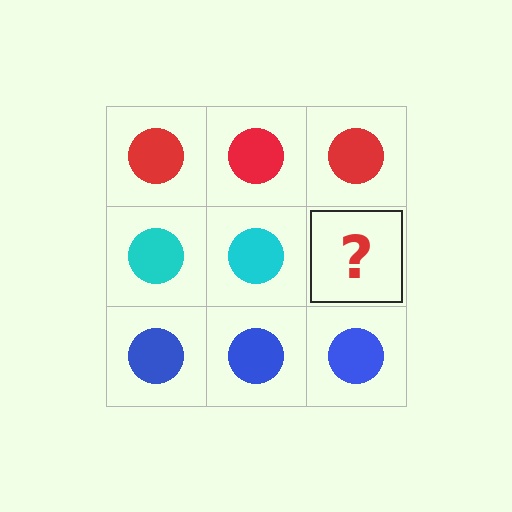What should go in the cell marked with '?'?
The missing cell should contain a cyan circle.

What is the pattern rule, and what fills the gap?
The rule is that each row has a consistent color. The gap should be filled with a cyan circle.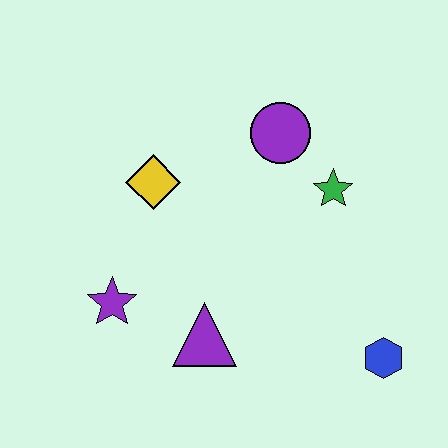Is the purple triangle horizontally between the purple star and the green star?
Yes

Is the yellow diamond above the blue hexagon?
Yes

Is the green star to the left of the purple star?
No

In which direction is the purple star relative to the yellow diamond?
The purple star is below the yellow diamond.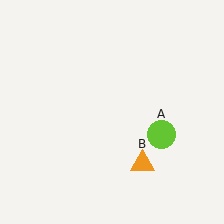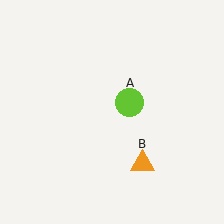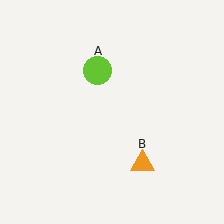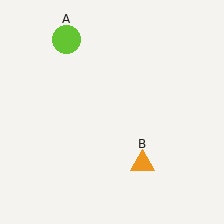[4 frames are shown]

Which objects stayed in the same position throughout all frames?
Orange triangle (object B) remained stationary.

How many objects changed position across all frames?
1 object changed position: lime circle (object A).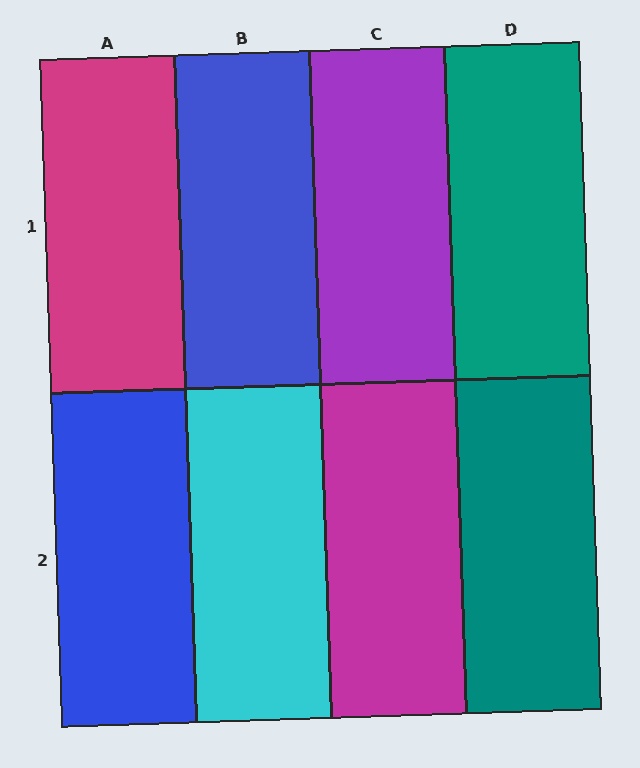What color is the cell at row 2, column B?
Cyan.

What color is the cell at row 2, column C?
Magenta.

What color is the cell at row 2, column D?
Teal.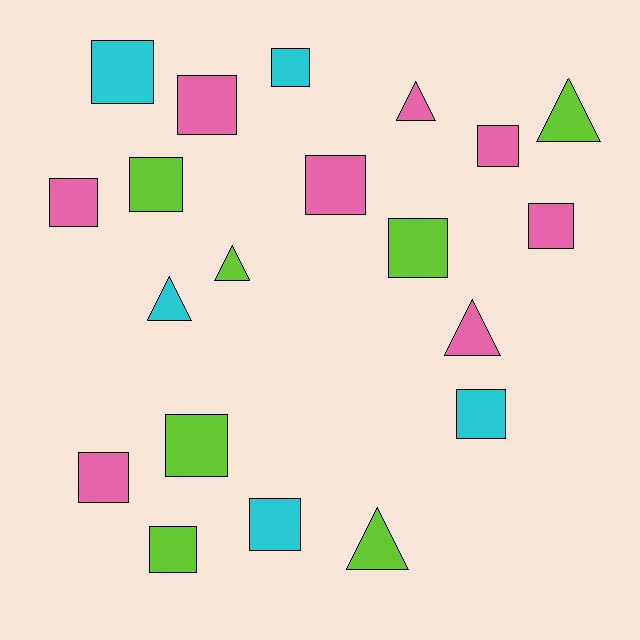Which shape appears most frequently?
Square, with 14 objects.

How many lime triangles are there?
There are 3 lime triangles.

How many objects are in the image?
There are 20 objects.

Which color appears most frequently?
Pink, with 8 objects.